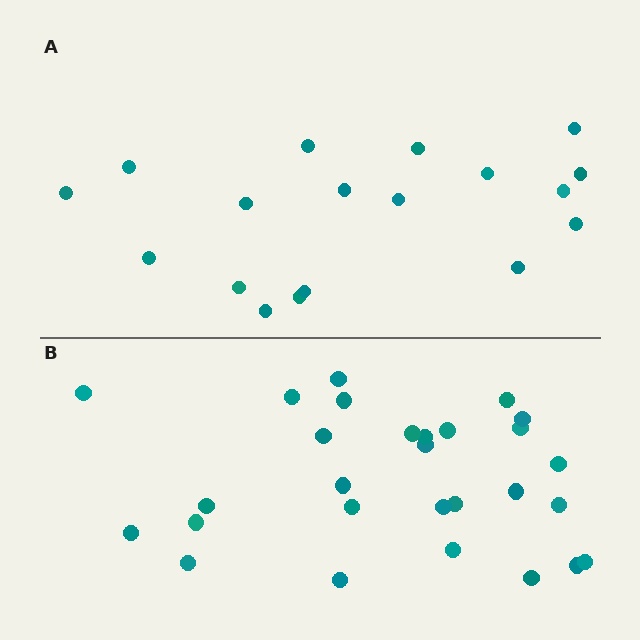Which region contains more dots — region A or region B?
Region B (the bottom region) has more dots.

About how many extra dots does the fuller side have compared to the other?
Region B has roughly 10 or so more dots than region A.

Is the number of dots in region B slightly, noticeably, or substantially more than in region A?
Region B has substantially more. The ratio is roughly 1.6 to 1.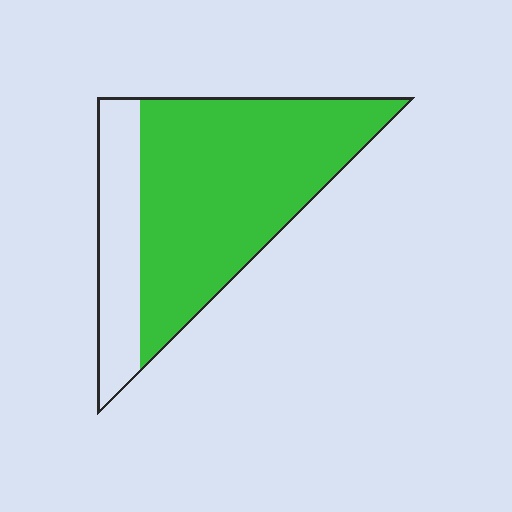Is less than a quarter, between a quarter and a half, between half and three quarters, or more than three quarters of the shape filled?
Between half and three quarters.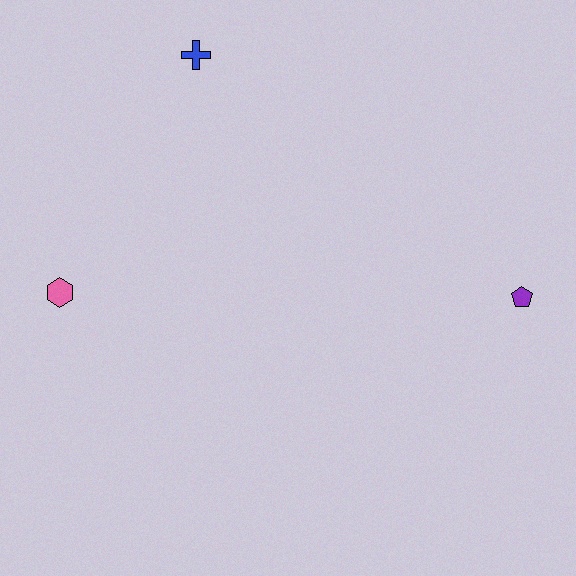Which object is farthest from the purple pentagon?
The pink hexagon is farthest from the purple pentagon.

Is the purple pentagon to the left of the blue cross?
No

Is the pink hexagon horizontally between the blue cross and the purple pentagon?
No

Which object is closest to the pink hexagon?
The blue cross is closest to the pink hexagon.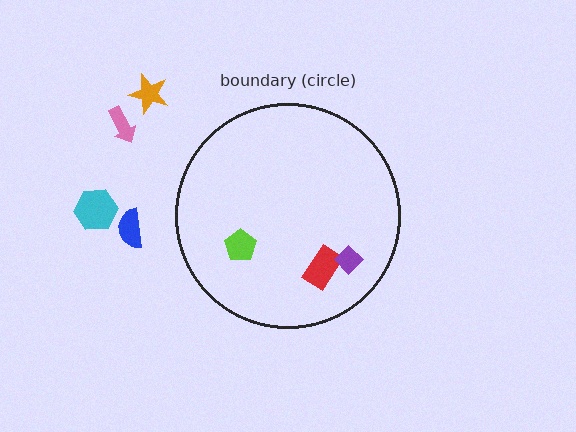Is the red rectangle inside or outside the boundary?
Inside.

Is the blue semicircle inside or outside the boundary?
Outside.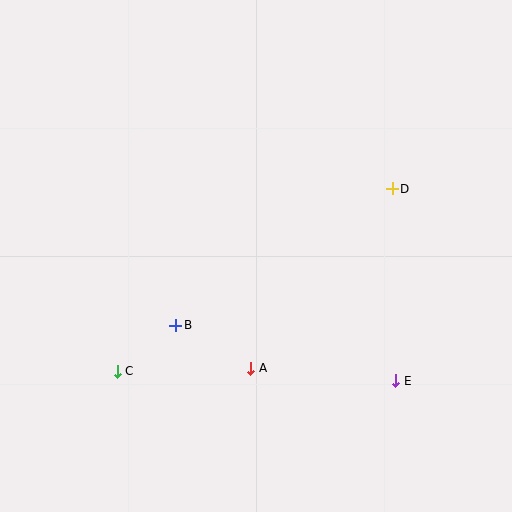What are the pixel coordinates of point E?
Point E is at (396, 381).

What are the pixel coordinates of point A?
Point A is at (251, 368).